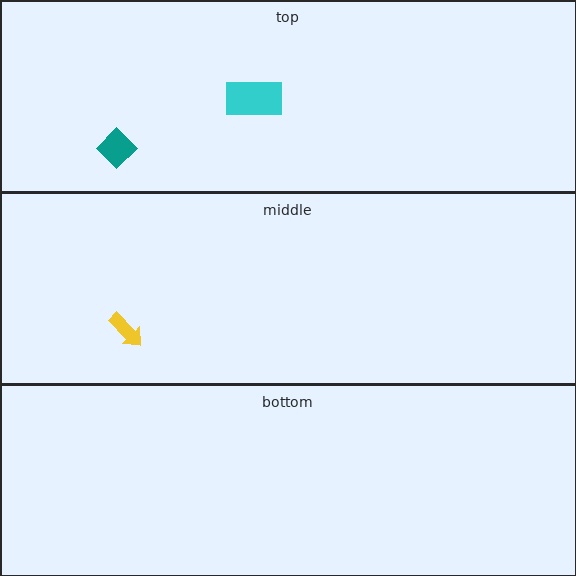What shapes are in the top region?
The teal diamond, the cyan rectangle.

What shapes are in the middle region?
The yellow arrow.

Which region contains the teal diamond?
The top region.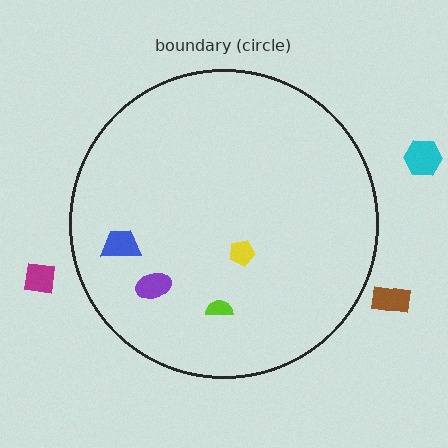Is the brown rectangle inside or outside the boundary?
Outside.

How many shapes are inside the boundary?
4 inside, 3 outside.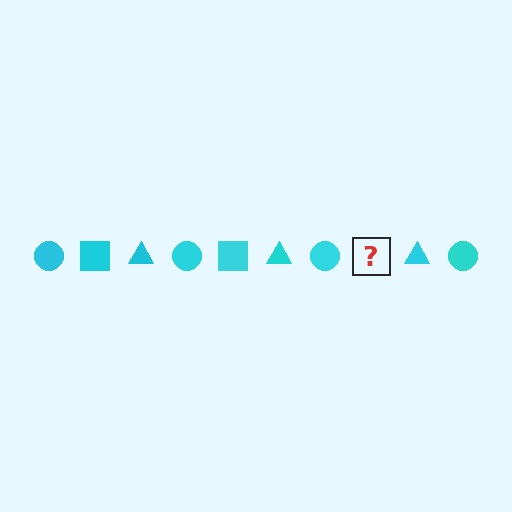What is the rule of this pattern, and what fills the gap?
The rule is that the pattern cycles through circle, square, triangle shapes in cyan. The gap should be filled with a cyan square.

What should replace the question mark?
The question mark should be replaced with a cyan square.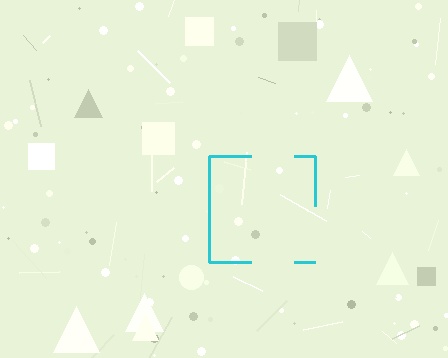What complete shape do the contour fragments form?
The contour fragments form a square.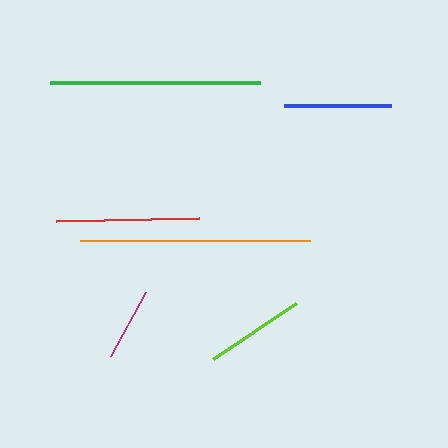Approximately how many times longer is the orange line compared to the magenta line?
The orange line is approximately 3.1 times the length of the magenta line.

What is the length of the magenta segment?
The magenta segment is approximately 73 pixels long.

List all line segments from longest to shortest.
From longest to shortest: orange, green, red, blue, lime, magenta.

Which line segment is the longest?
The orange line is the longest at approximately 229 pixels.